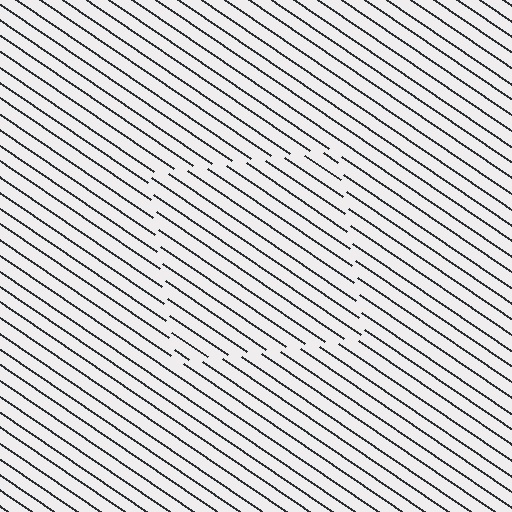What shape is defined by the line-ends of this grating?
An illusory square. The interior of the shape contains the same grating, shifted by half a period — the contour is defined by the phase discontinuity where line-ends from the inner and outer gratings abut.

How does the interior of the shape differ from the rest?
The interior of the shape contains the same grating, shifted by half a period — the contour is defined by the phase discontinuity where line-ends from the inner and outer gratings abut.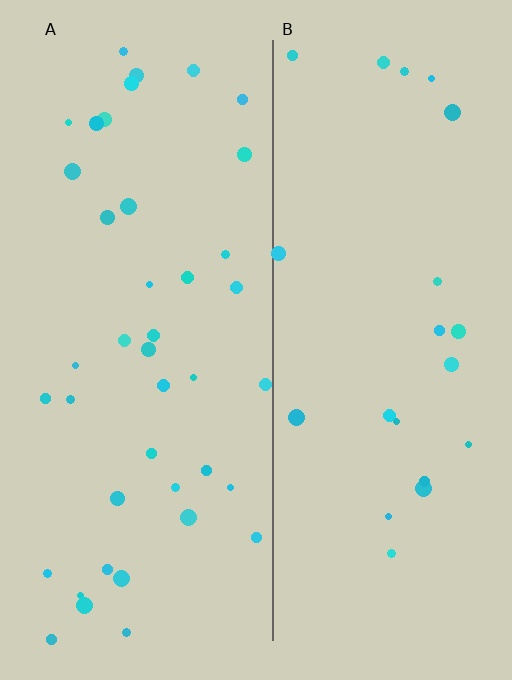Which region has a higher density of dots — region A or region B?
A (the left).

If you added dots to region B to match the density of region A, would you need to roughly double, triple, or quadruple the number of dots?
Approximately double.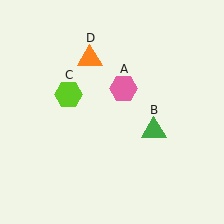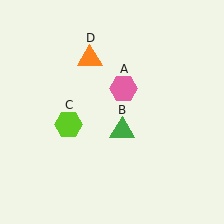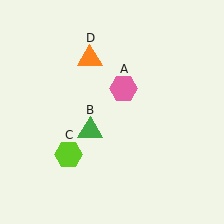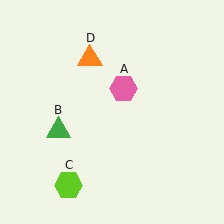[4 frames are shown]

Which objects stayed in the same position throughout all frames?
Pink hexagon (object A) and orange triangle (object D) remained stationary.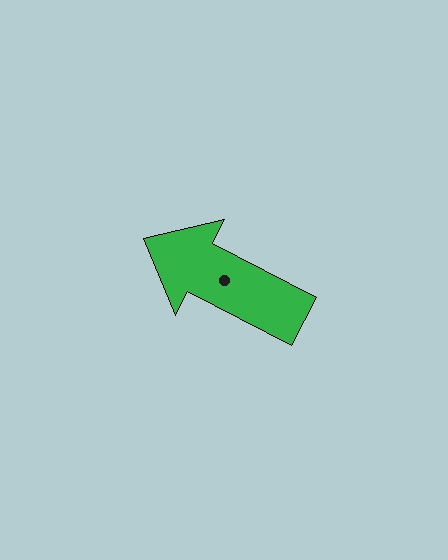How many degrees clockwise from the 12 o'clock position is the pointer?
Approximately 297 degrees.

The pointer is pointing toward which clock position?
Roughly 10 o'clock.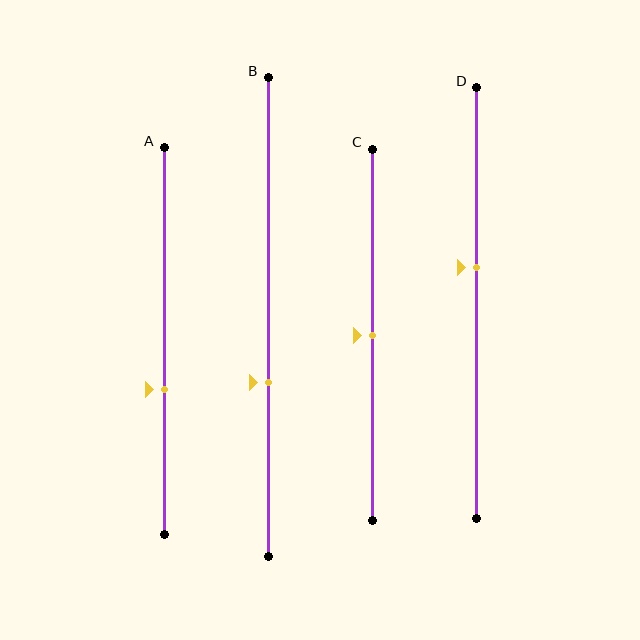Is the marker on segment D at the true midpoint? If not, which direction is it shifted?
No, the marker on segment D is shifted upward by about 8% of the segment length.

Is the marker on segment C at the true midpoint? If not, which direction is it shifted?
Yes, the marker on segment C is at the true midpoint.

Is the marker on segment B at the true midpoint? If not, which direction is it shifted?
No, the marker on segment B is shifted downward by about 14% of the segment length.